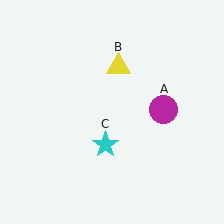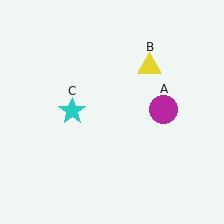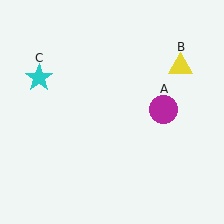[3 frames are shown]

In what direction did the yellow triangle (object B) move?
The yellow triangle (object B) moved right.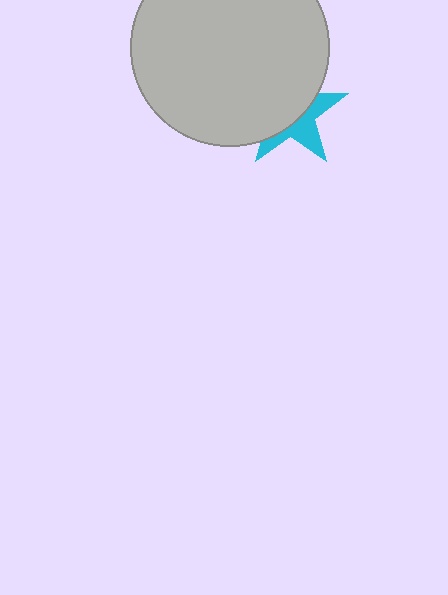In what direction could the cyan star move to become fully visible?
The cyan star could move toward the lower-right. That would shift it out from behind the light gray circle entirely.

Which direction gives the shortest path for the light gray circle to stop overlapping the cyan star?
Moving toward the upper-left gives the shortest separation.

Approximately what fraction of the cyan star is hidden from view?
Roughly 60% of the cyan star is hidden behind the light gray circle.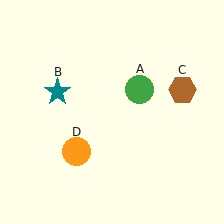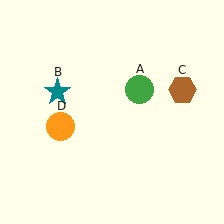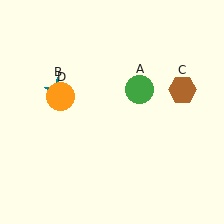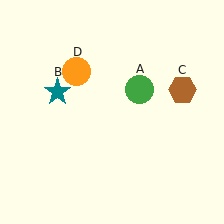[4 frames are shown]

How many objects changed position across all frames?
1 object changed position: orange circle (object D).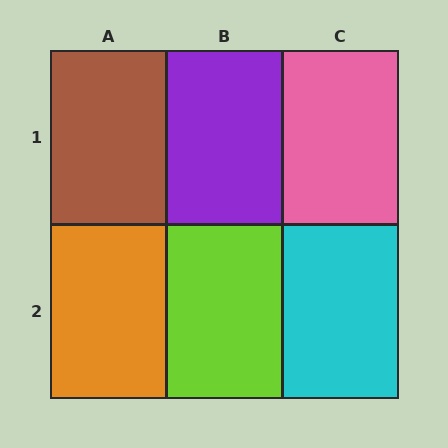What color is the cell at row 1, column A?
Brown.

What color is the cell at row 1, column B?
Purple.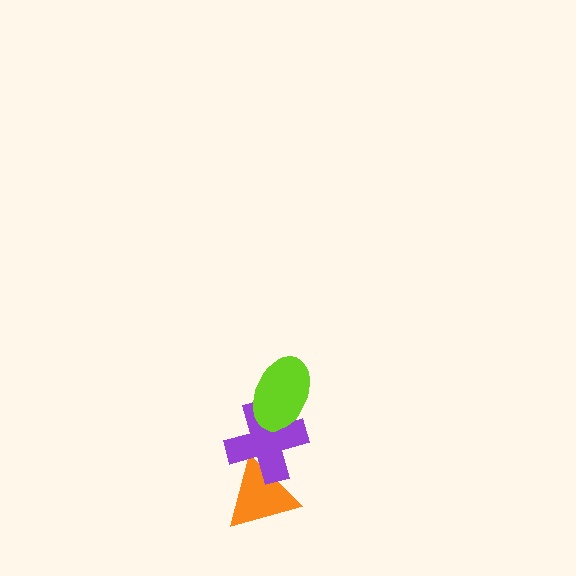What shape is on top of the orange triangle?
The purple cross is on top of the orange triangle.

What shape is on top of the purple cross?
The lime ellipse is on top of the purple cross.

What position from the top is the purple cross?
The purple cross is 2nd from the top.